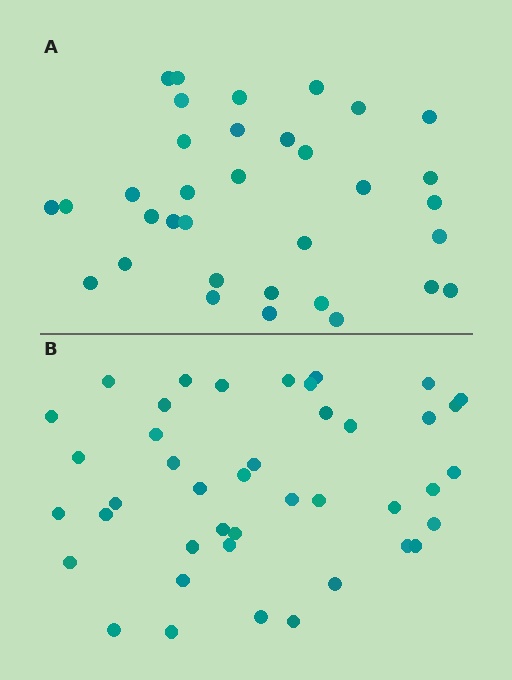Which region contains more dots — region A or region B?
Region B (the bottom region) has more dots.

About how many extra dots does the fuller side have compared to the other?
Region B has roughly 8 or so more dots than region A.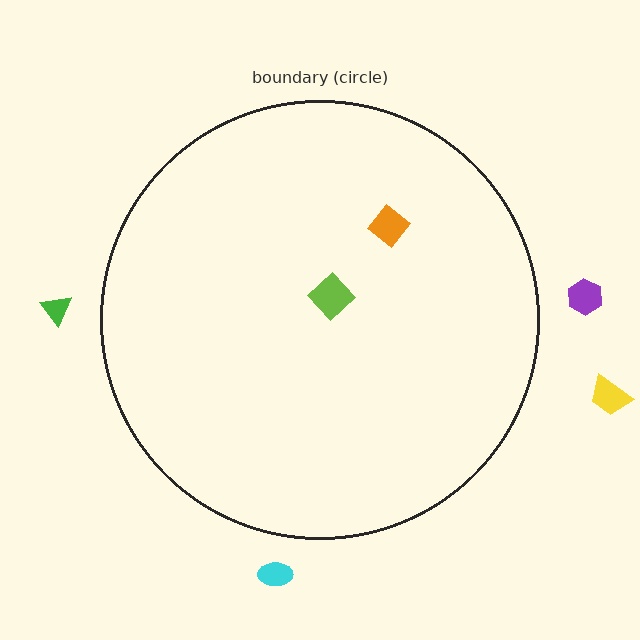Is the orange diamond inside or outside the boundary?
Inside.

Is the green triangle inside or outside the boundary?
Outside.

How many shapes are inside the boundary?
2 inside, 4 outside.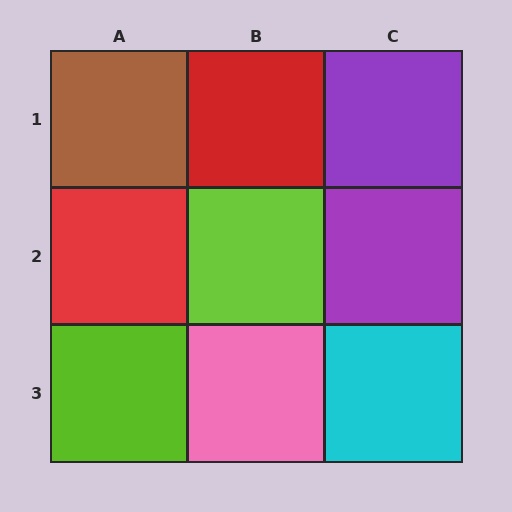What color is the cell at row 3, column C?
Cyan.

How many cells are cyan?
1 cell is cyan.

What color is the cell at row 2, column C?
Purple.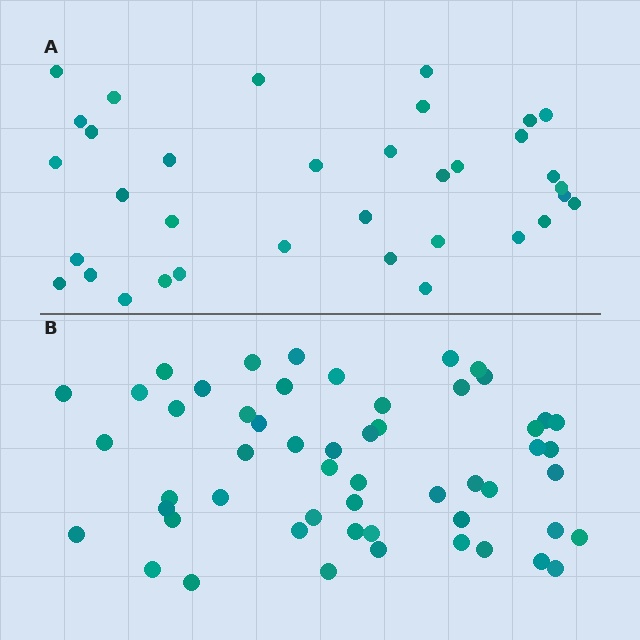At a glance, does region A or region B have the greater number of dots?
Region B (the bottom region) has more dots.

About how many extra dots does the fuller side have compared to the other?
Region B has approximately 20 more dots than region A.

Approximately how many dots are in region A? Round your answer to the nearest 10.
About 40 dots. (The exact count is 35, which rounds to 40.)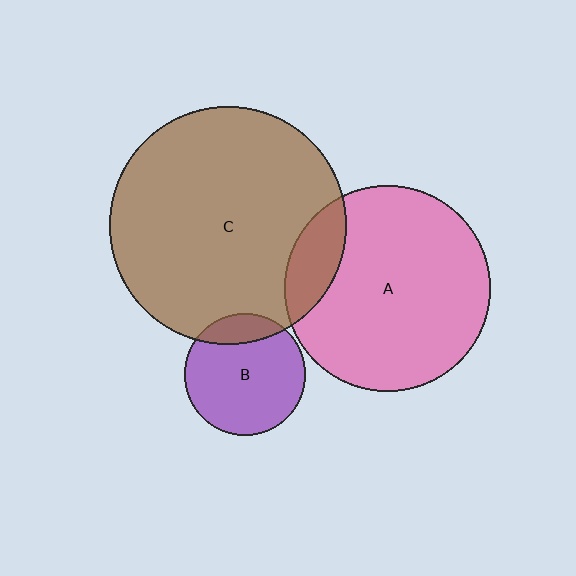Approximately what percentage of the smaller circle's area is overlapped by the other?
Approximately 15%.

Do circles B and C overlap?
Yes.